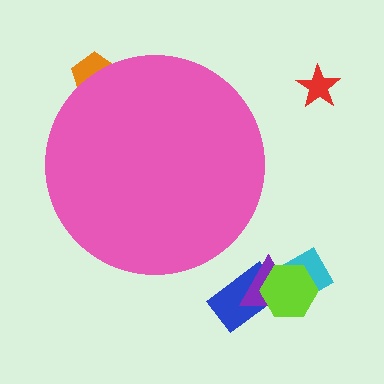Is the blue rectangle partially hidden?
No, the blue rectangle is fully visible.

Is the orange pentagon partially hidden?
Yes, the orange pentagon is partially hidden behind the pink circle.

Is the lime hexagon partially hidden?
No, the lime hexagon is fully visible.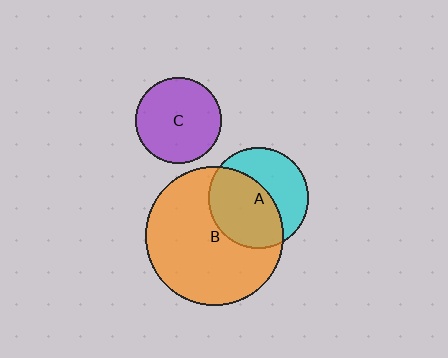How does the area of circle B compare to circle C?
Approximately 2.6 times.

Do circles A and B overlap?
Yes.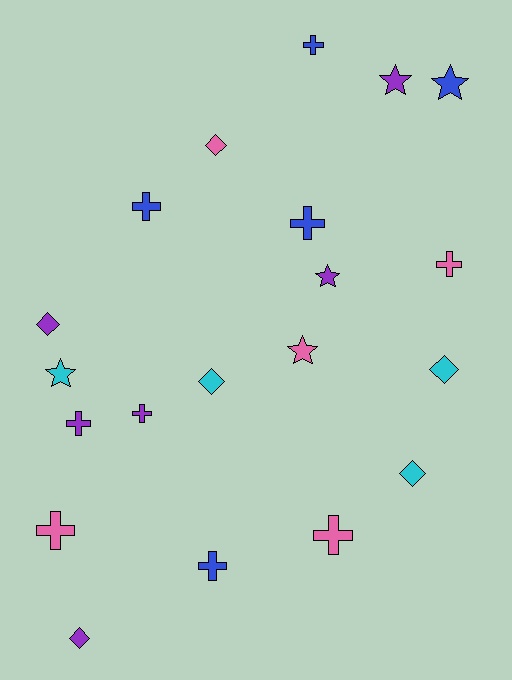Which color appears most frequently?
Purple, with 6 objects.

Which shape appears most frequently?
Cross, with 9 objects.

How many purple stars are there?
There are 2 purple stars.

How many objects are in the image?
There are 20 objects.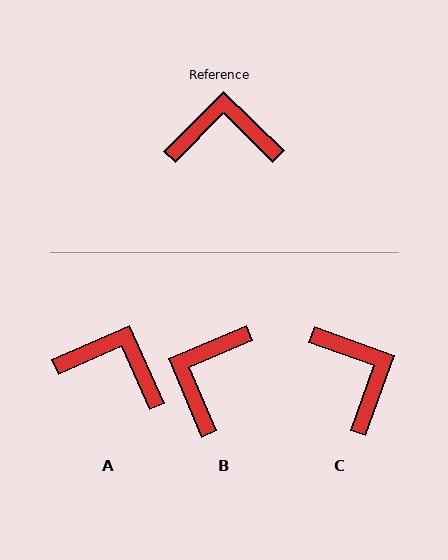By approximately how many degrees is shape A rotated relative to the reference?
Approximately 22 degrees clockwise.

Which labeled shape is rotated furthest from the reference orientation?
B, about 68 degrees away.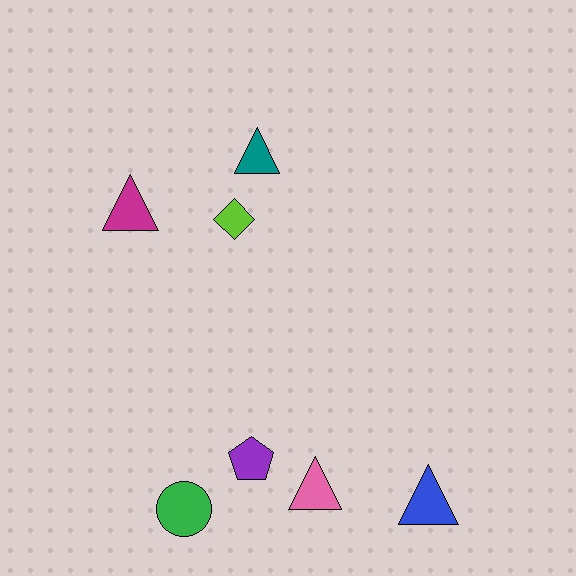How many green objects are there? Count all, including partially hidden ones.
There is 1 green object.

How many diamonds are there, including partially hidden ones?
There is 1 diamond.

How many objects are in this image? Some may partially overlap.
There are 7 objects.